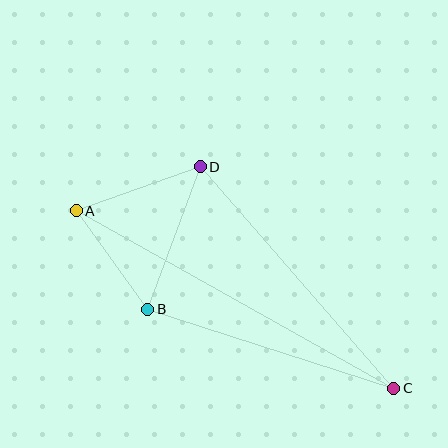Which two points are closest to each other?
Points A and B are closest to each other.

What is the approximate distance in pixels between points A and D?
The distance between A and D is approximately 131 pixels.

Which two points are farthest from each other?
Points A and C are farthest from each other.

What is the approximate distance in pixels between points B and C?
The distance between B and C is approximately 258 pixels.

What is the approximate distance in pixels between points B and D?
The distance between B and D is approximately 152 pixels.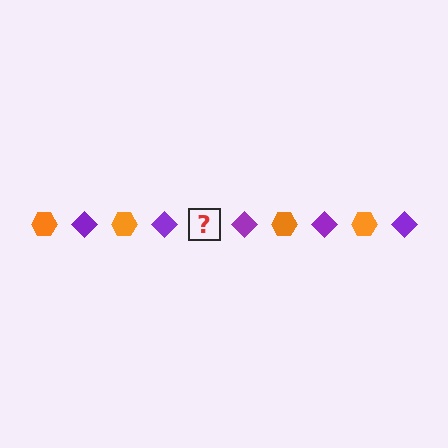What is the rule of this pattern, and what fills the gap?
The rule is that the pattern alternates between orange hexagon and purple diamond. The gap should be filled with an orange hexagon.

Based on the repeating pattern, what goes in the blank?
The blank should be an orange hexagon.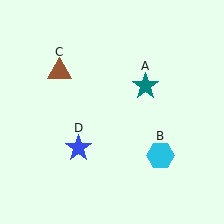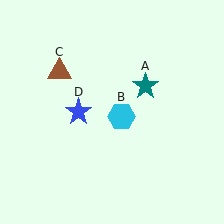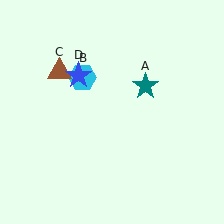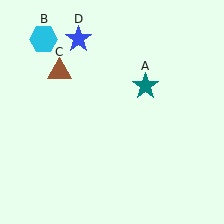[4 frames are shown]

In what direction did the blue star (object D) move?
The blue star (object D) moved up.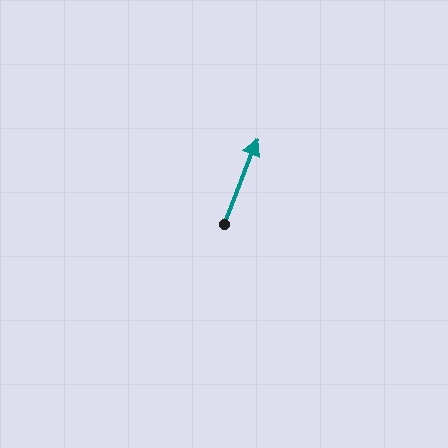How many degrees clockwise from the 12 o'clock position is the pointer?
Approximately 21 degrees.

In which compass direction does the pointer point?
North.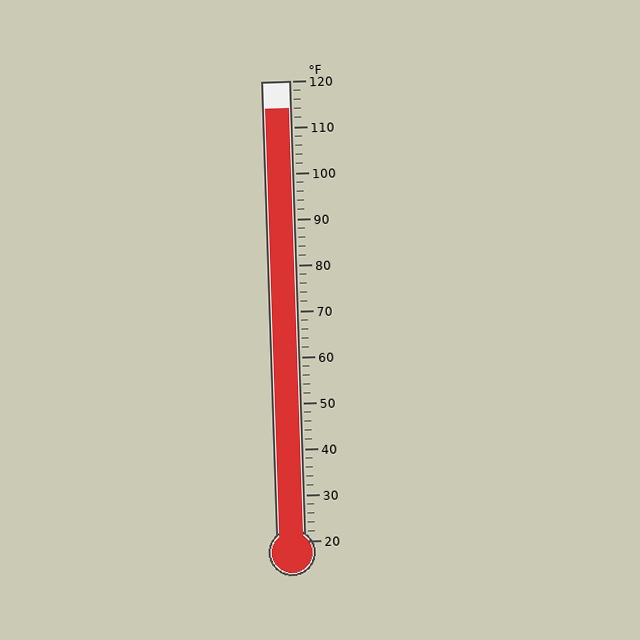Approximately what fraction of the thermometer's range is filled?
The thermometer is filled to approximately 95% of its range.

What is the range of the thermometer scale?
The thermometer scale ranges from 20°F to 120°F.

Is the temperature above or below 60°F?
The temperature is above 60°F.